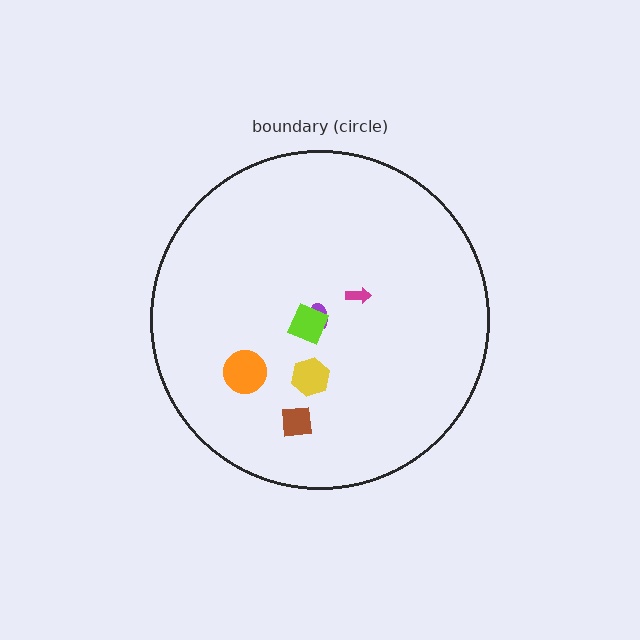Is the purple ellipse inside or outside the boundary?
Inside.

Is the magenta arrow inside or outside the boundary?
Inside.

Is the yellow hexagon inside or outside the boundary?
Inside.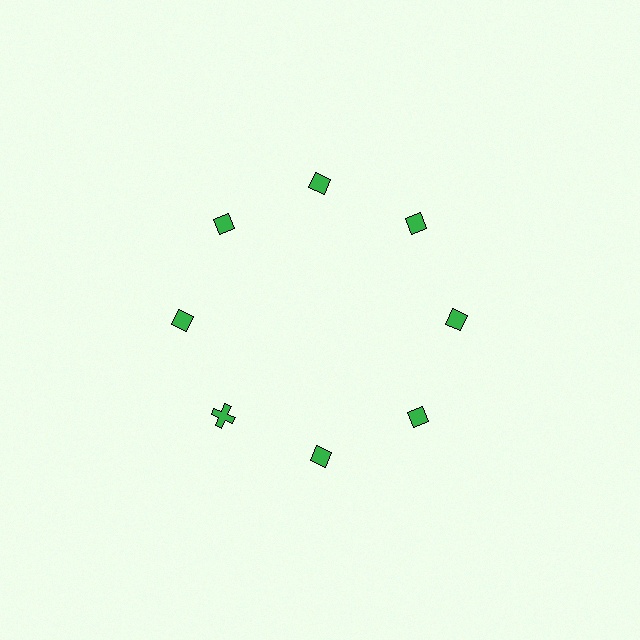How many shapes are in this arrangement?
There are 8 shapes arranged in a ring pattern.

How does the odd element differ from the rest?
It has a different shape: cross instead of diamond.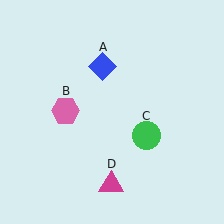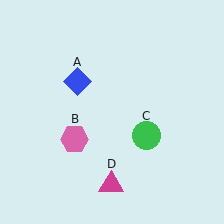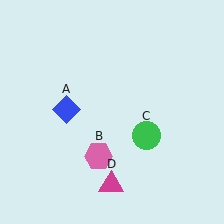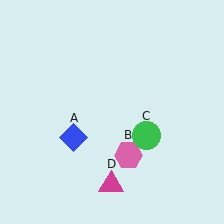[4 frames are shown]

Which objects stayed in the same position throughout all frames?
Green circle (object C) and magenta triangle (object D) remained stationary.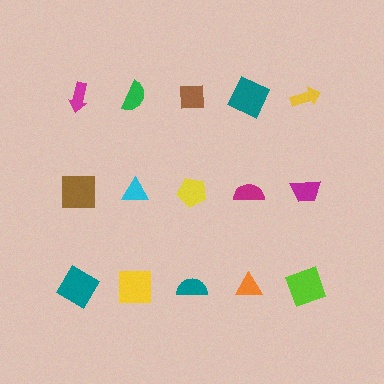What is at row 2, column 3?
A yellow pentagon.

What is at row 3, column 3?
A teal semicircle.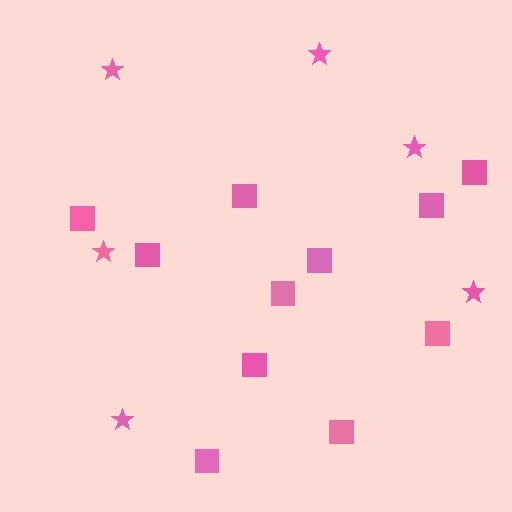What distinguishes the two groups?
There are 2 groups: one group of squares (11) and one group of stars (6).